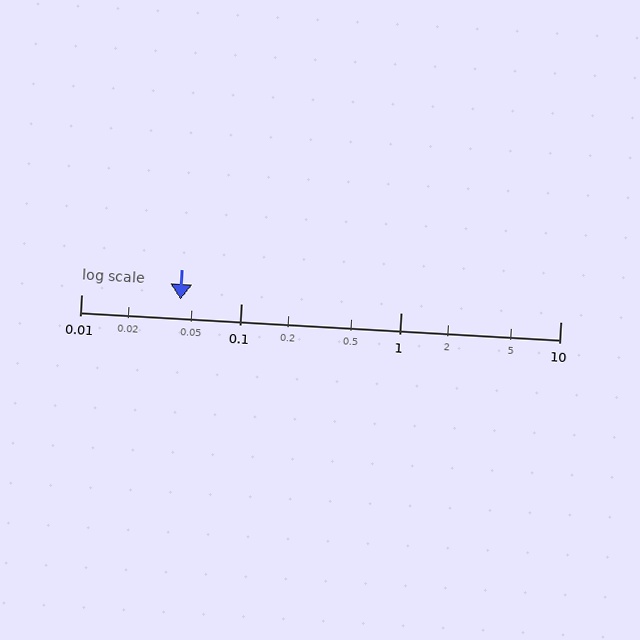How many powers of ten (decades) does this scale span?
The scale spans 3 decades, from 0.01 to 10.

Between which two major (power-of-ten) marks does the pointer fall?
The pointer is between 0.01 and 0.1.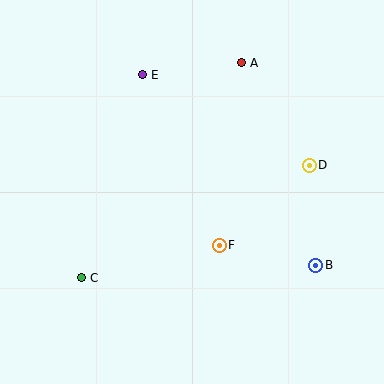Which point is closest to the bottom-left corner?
Point C is closest to the bottom-left corner.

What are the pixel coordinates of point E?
Point E is at (142, 75).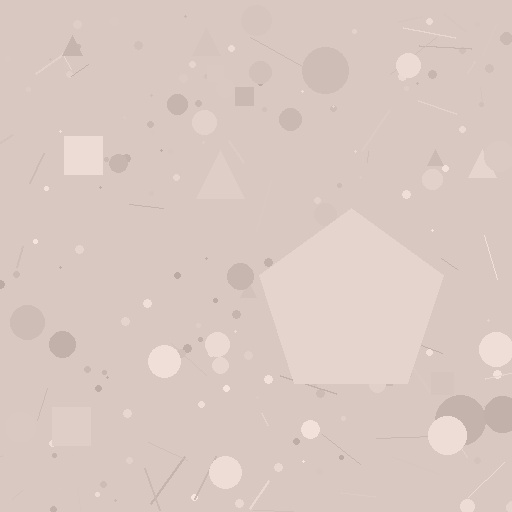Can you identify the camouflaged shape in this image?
The camouflaged shape is a pentagon.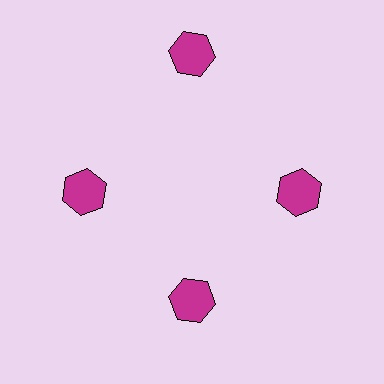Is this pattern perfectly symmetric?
No. The 4 magenta hexagons are arranged in a ring, but one element near the 12 o'clock position is pushed outward from the center, breaking the 4-fold rotational symmetry.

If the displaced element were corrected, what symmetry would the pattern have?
It would have 4-fold rotational symmetry — the pattern would map onto itself every 90 degrees.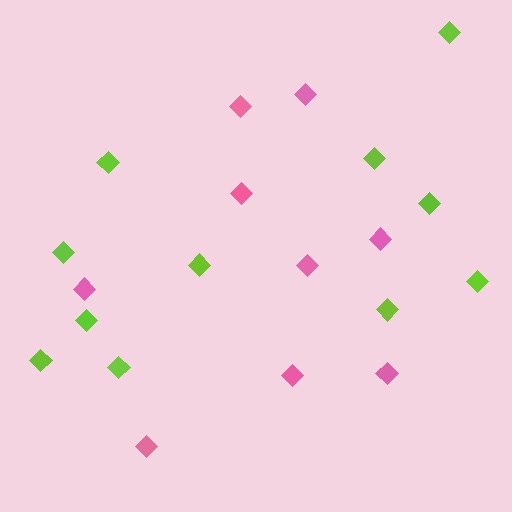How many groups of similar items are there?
There are 2 groups: one group of lime diamonds (11) and one group of pink diamonds (9).